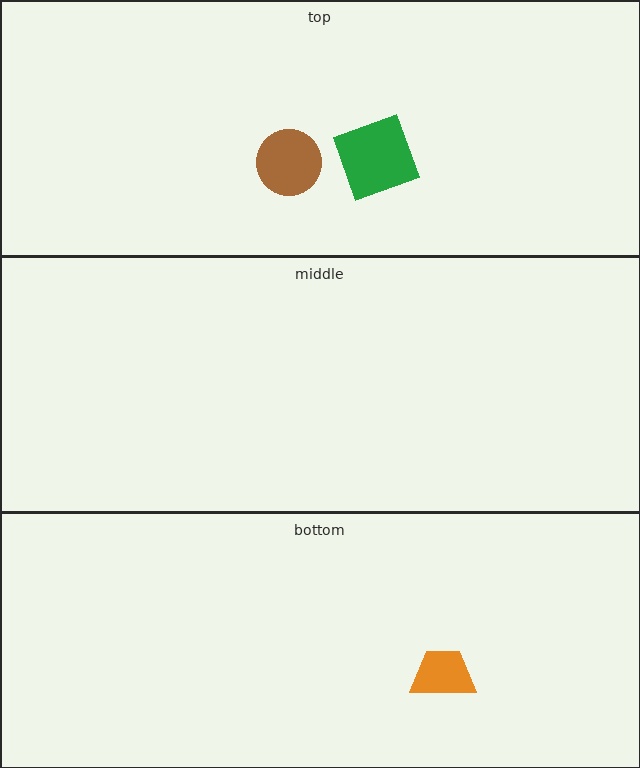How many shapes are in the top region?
2.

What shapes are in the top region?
The brown circle, the green square.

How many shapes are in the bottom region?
1.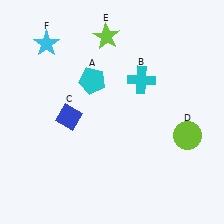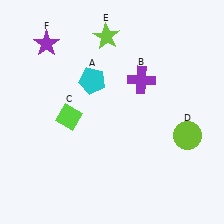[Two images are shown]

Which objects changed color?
B changed from cyan to purple. C changed from blue to lime. F changed from cyan to purple.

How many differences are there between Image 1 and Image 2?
There are 3 differences between the two images.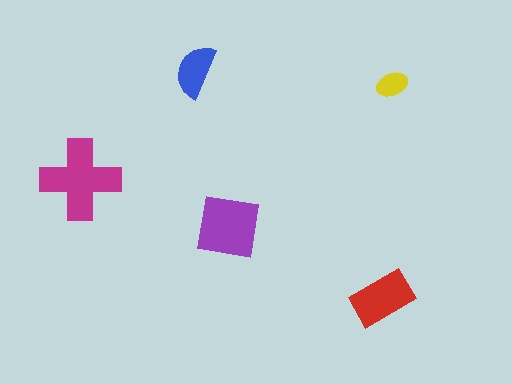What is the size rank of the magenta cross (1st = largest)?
1st.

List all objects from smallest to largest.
The yellow ellipse, the blue semicircle, the red rectangle, the purple square, the magenta cross.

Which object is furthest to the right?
The yellow ellipse is rightmost.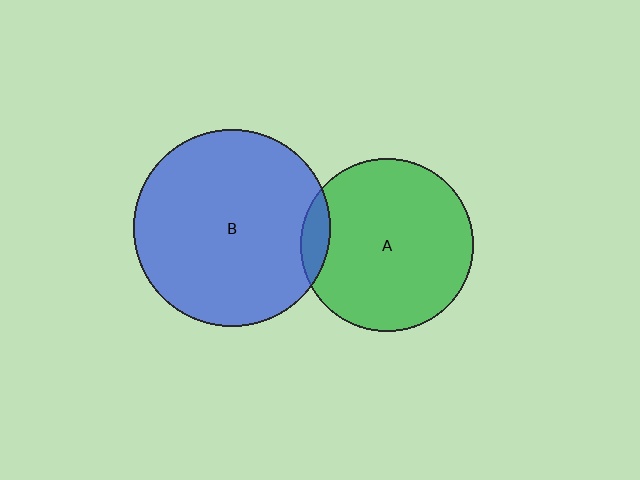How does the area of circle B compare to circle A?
Approximately 1.3 times.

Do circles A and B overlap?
Yes.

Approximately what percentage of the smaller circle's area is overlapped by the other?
Approximately 10%.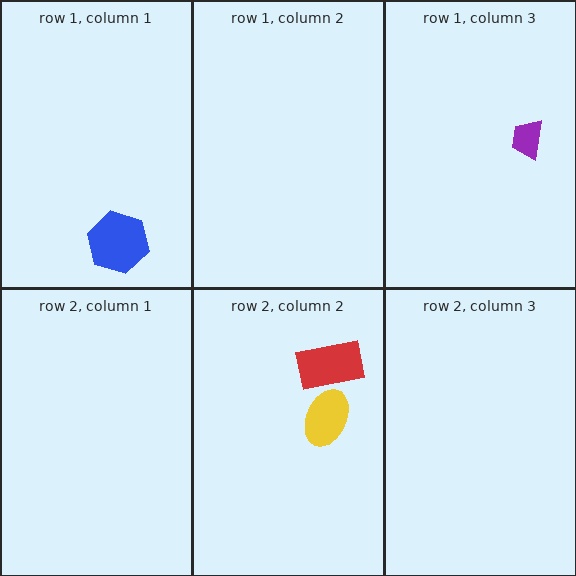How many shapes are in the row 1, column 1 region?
1.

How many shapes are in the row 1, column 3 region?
1.